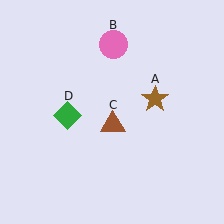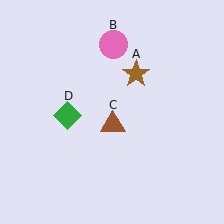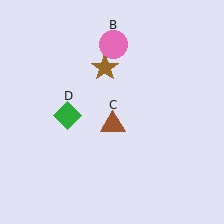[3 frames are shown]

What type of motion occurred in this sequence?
The brown star (object A) rotated counterclockwise around the center of the scene.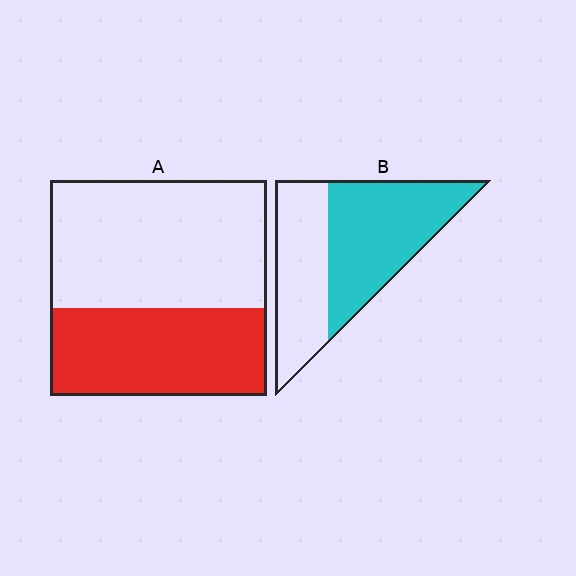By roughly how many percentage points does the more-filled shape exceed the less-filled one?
By roughly 15 percentage points (B over A).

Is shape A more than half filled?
No.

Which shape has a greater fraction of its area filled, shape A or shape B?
Shape B.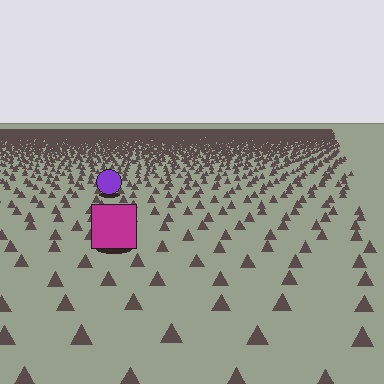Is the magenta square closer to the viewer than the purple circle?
Yes. The magenta square is closer — you can tell from the texture gradient: the ground texture is coarser near it.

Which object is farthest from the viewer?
The purple circle is farthest from the viewer. It appears smaller and the ground texture around it is denser.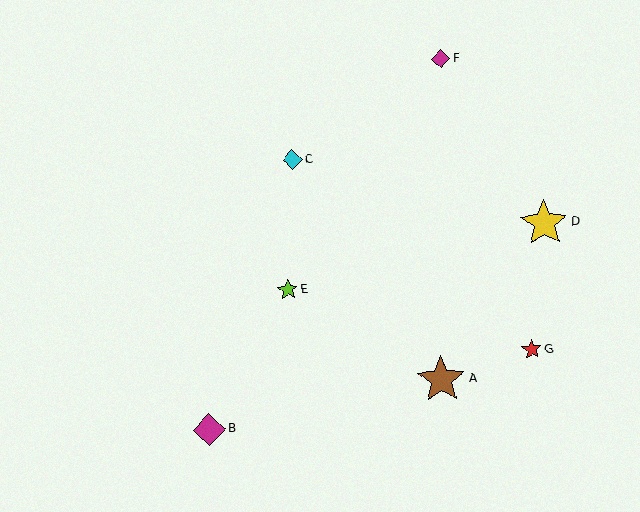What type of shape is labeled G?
Shape G is a red star.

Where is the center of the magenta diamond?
The center of the magenta diamond is at (209, 430).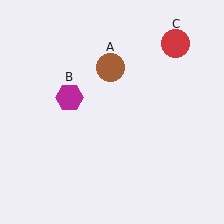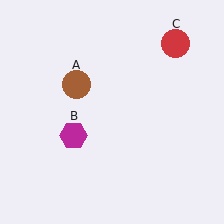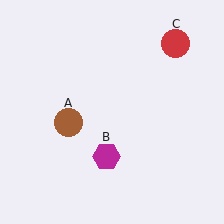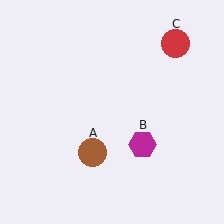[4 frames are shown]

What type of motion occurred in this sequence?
The brown circle (object A), magenta hexagon (object B) rotated counterclockwise around the center of the scene.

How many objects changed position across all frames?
2 objects changed position: brown circle (object A), magenta hexagon (object B).